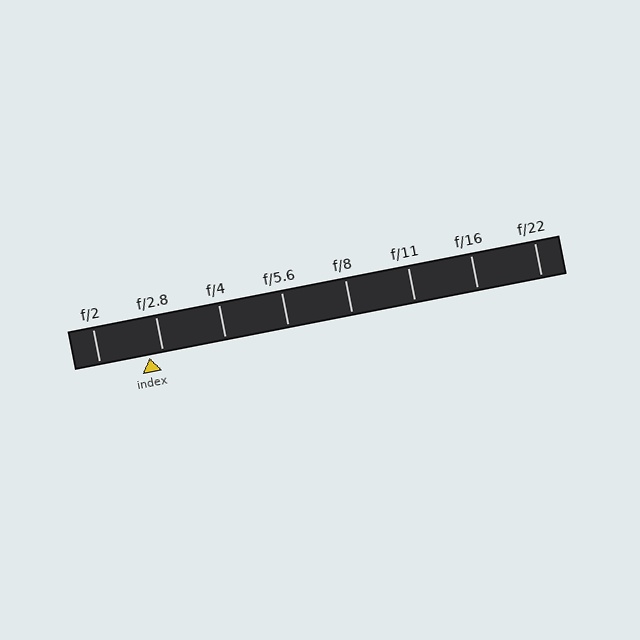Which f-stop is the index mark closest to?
The index mark is closest to f/2.8.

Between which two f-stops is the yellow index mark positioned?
The index mark is between f/2 and f/2.8.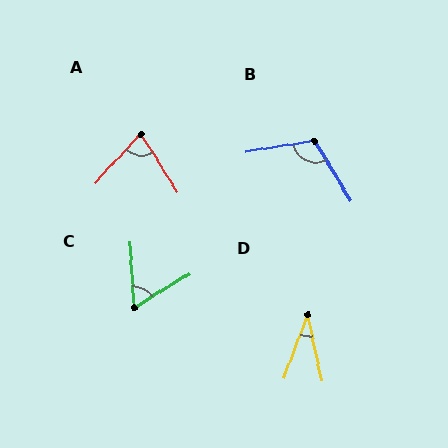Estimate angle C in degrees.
Approximately 62 degrees.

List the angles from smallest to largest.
D (33°), C (62°), A (76°), B (112°).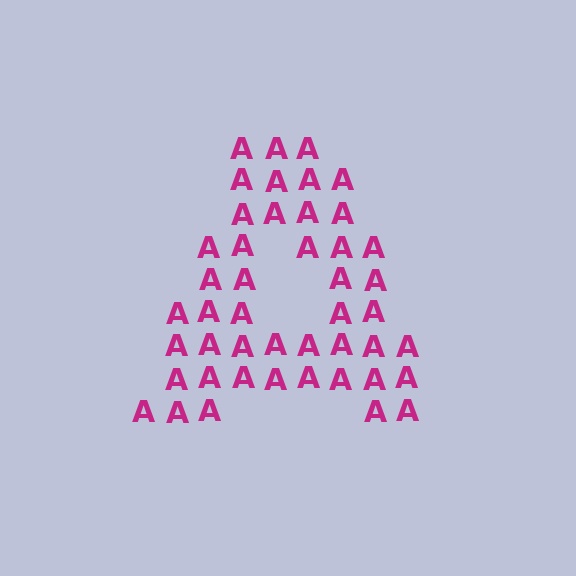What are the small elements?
The small elements are letter A's.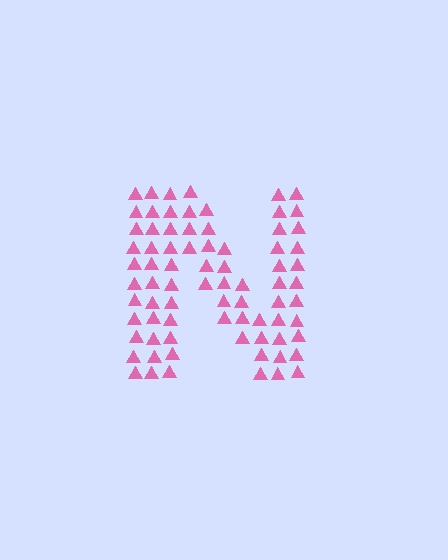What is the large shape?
The large shape is the letter N.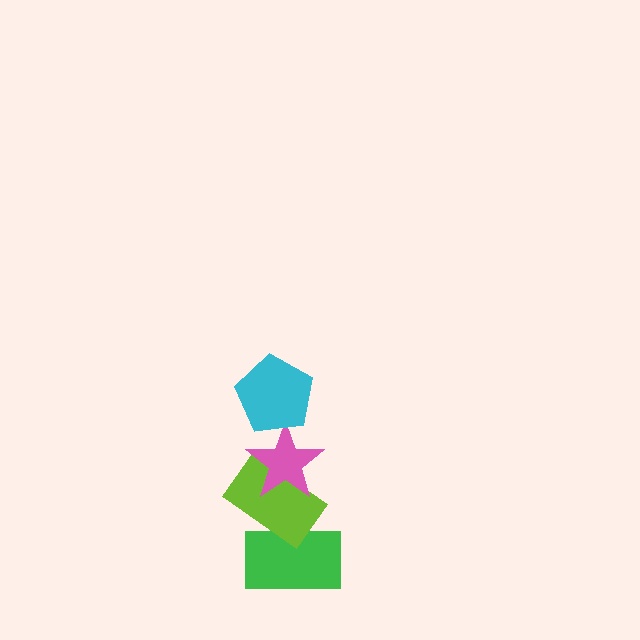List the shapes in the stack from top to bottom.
From top to bottom: the cyan pentagon, the pink star, the lime rectangle, the green rectangle.